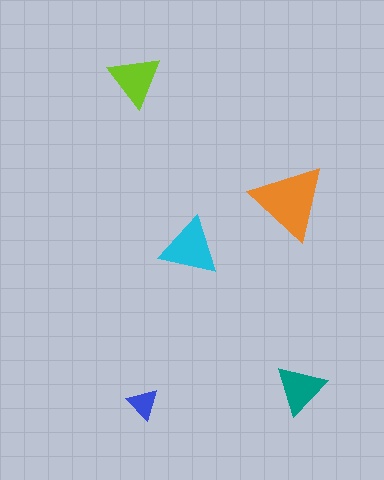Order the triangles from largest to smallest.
the orange one, the cyan one, the lime one, the teal one, the blue one.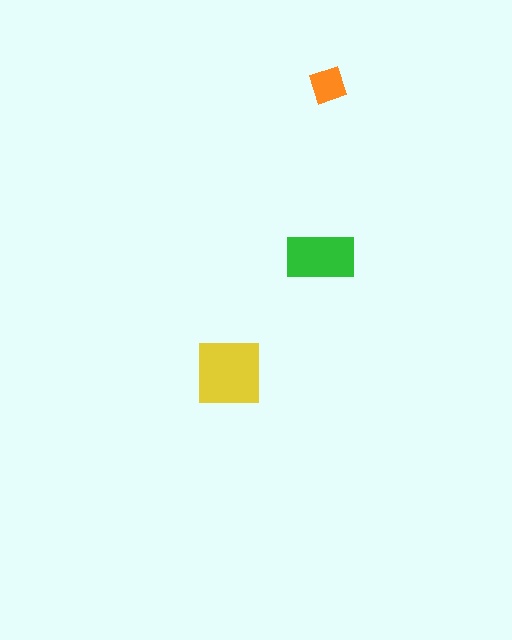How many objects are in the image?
There are 3 objects in the image.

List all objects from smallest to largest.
The orange diamond, the green rectangle, the yellow square.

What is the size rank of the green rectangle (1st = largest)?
2nd.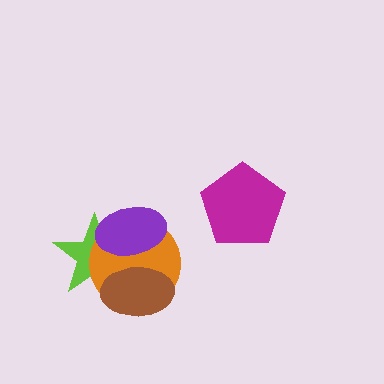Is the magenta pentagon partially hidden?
No, no other shape covers it.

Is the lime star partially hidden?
Yes, it is partially covered by another shape.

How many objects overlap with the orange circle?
3 objects overlap with the orange circle.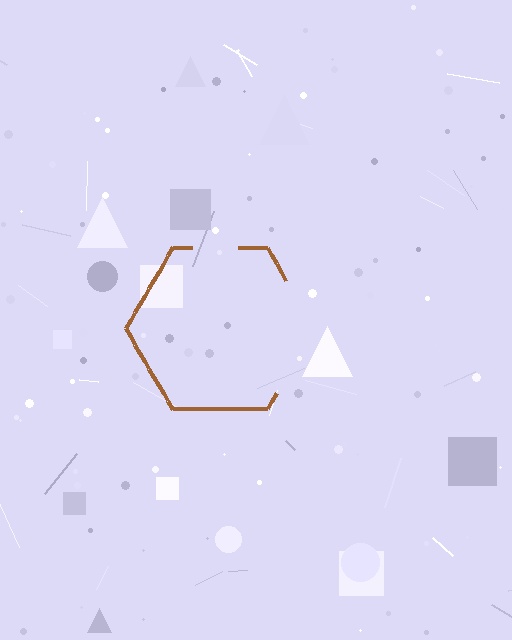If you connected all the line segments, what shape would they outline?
They would outline a hexagon.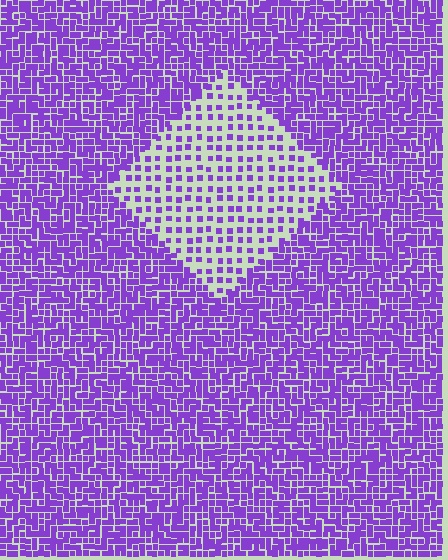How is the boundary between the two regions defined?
The boundary is defined by a change in element density (approximately 2.6x ratio). All elements are the same color, size, and shape.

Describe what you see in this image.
The image contains small purple elements arranged at two different densities. A diamond-shaped region is visible where the elements are less densely packed than the surrounding area.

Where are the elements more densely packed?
The elements are more densely packed outside the diamond boundary.